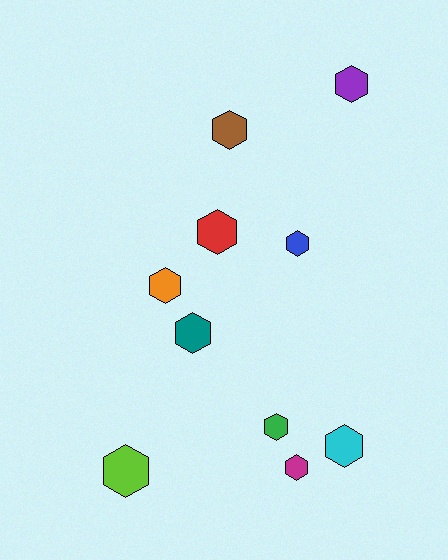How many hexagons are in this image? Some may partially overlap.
There are 10 hexagons.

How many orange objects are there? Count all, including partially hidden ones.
There is 1 orange object.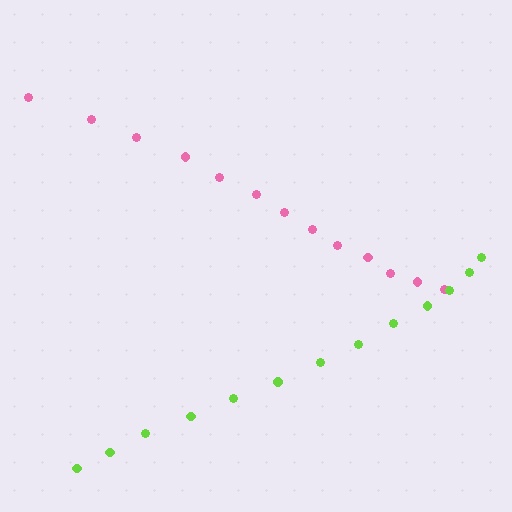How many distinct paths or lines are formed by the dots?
There are 2 distinct paths.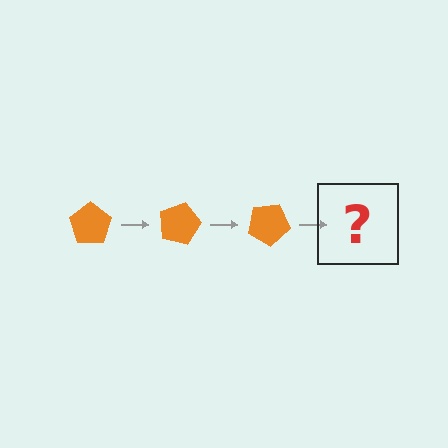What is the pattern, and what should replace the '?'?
The pattern is that the pentagon rotates 15 degrees each step. The '?' should be an orange pentagon rotated 45 degrees.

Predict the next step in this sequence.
The next step is an orange pentagon rotated 45 degrees.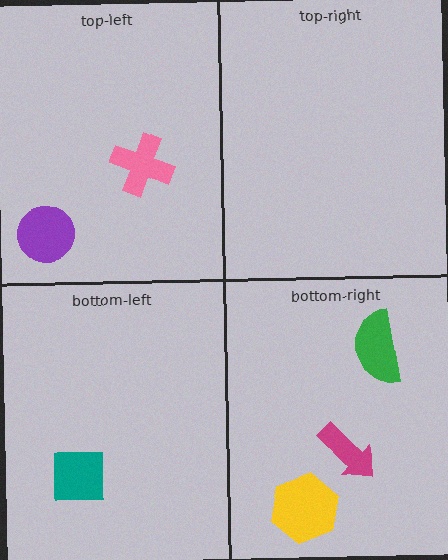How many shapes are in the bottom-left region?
1.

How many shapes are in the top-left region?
2.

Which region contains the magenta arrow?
The bottom-right region.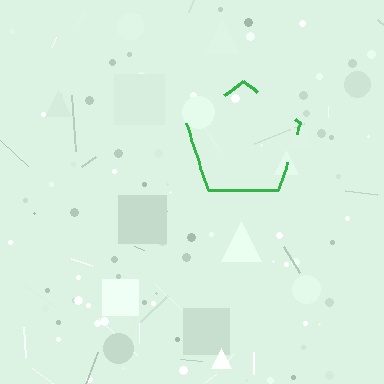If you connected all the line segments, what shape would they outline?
They would outline a pentagon.